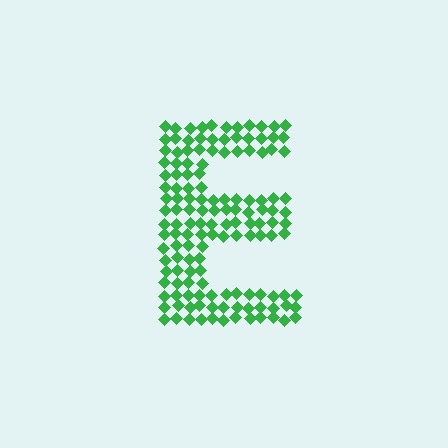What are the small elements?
The small elements are diamonds.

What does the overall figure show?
The overall figure shows the letter E.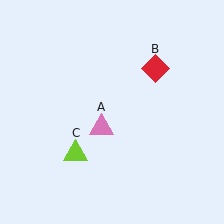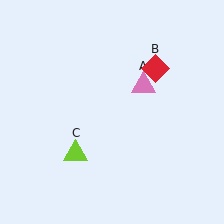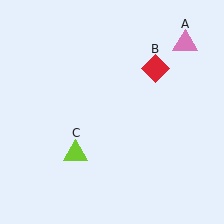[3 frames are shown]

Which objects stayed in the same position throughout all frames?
Red diamond (object B) and lime triangle (object C) remained stationary.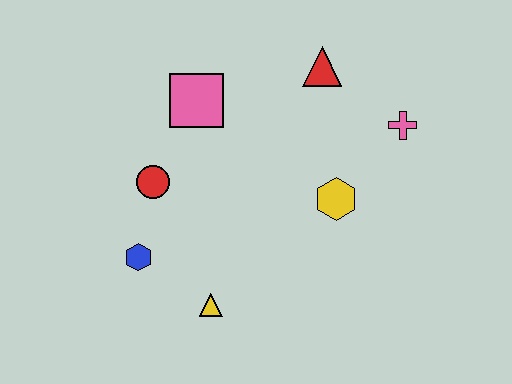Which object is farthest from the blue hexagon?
The pink cross is farthest from the blue hexagon.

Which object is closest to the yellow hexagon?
The pink cross is closest to the yellow hexagon.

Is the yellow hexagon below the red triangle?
Yes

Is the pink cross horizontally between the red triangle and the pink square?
No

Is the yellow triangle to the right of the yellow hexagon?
No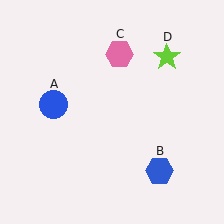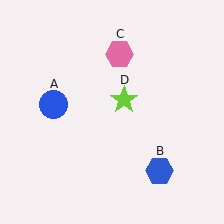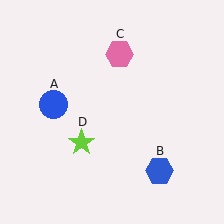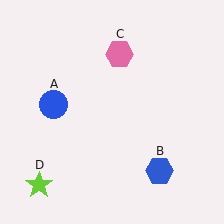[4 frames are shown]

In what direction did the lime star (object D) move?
The lime star (object D) moved down and to the left.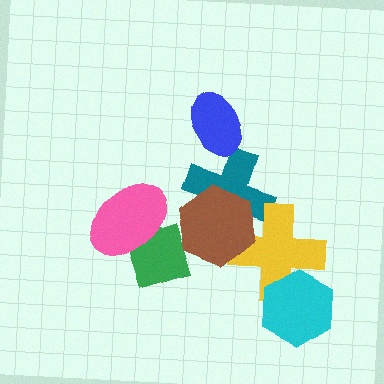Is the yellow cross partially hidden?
Yes, it is partially covered by another shape.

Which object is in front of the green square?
The pink ellipse is in front of the green square.